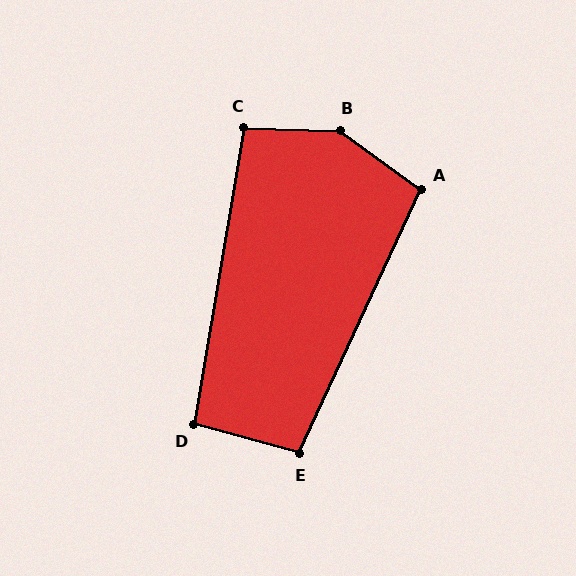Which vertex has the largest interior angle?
B, at approximately 145 degrees.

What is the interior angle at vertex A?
Approximately 101 degrees (obtuse).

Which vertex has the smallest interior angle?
D, at approximately 96 degrees.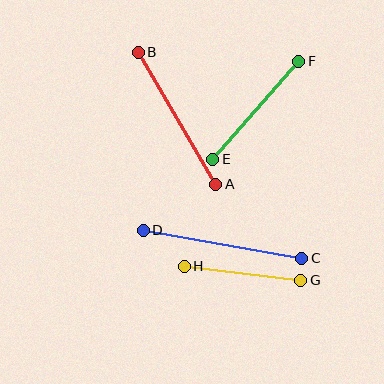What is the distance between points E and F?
The distance is approximately 130 pixels.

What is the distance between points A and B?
The distance is approximately 153 pixels.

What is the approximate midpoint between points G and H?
The midpoint is at approximately (242, 273) pixels.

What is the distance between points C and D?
The distance is approximately 161 pixels.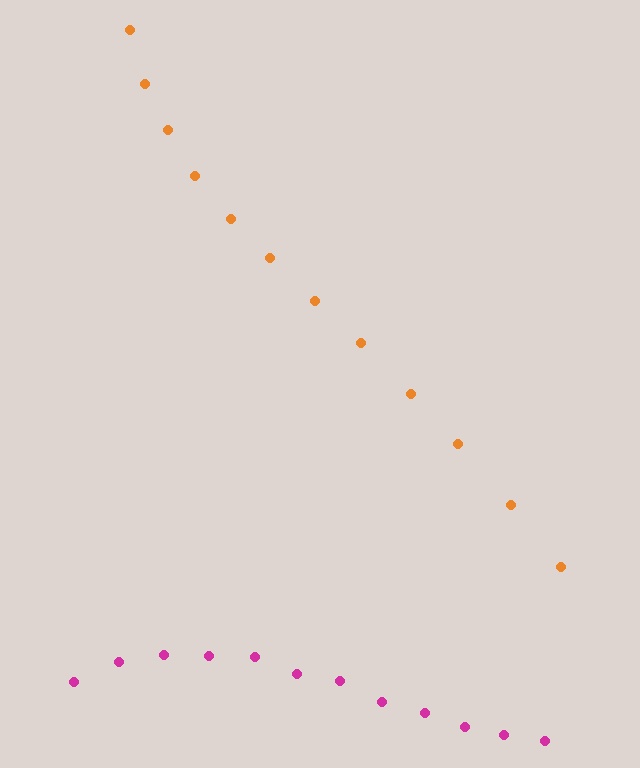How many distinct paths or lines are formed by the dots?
There are 2 distinct paths.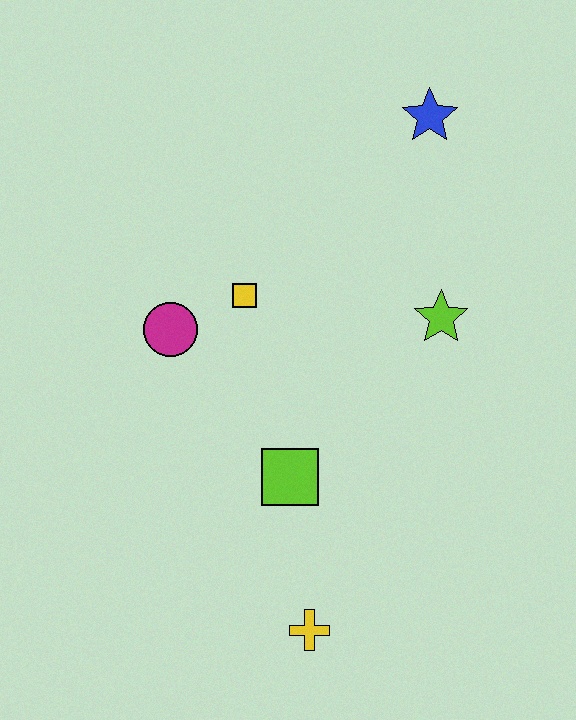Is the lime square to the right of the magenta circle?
Yes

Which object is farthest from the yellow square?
The yellow cross is farthest from the yellow square.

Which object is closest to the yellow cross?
The lime square is closest to the yellow cross.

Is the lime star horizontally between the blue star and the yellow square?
No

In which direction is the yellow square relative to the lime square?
The yellow square is above the lime square.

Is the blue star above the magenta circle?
Yes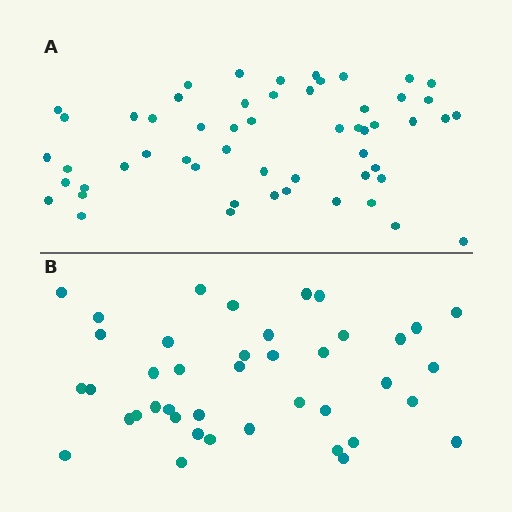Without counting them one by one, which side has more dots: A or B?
Region A (the top region) has more dots.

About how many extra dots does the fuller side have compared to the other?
Region A has approximately 15 more dots than region B.